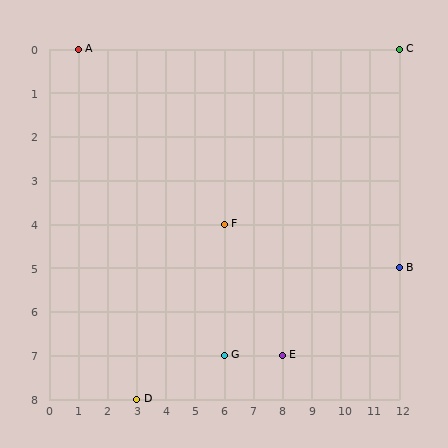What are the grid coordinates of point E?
Point E is at grid coordinates (8, 7).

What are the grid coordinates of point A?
Point A is at grid coordinates (1, 0).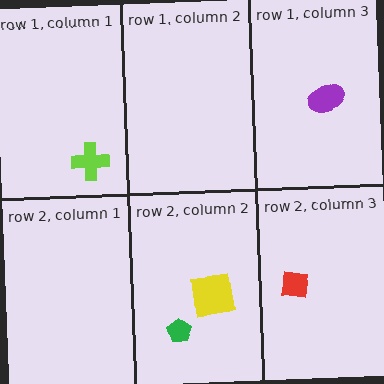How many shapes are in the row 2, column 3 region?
1.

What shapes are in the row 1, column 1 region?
The lime cross.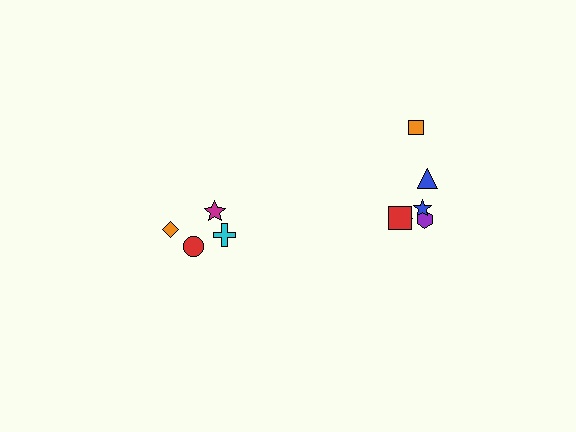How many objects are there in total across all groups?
There are 10 objects.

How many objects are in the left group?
There are 4 objects.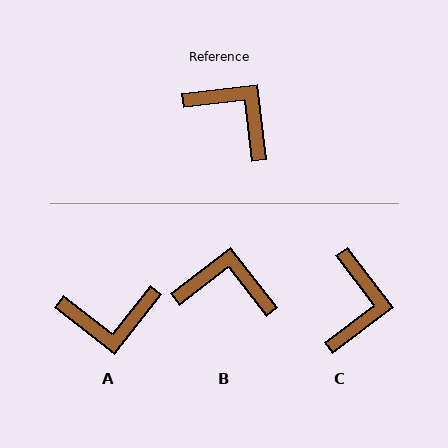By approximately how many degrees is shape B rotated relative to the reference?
Approximately 31 degrees counter-clockwise.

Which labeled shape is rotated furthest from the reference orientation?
A, about 135 degrees away.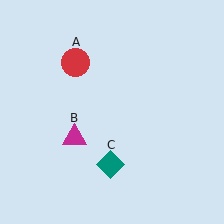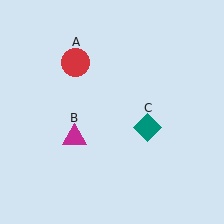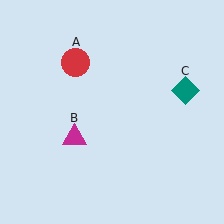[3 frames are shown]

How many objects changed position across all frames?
1 object changed position: teal diamond (object C).